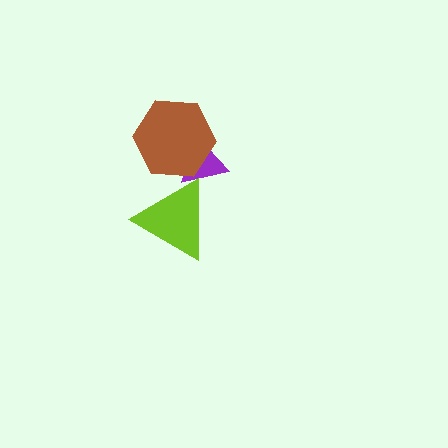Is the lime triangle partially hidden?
No, no other shape covers it.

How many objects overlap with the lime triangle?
1 object overlaps with the lime triangle.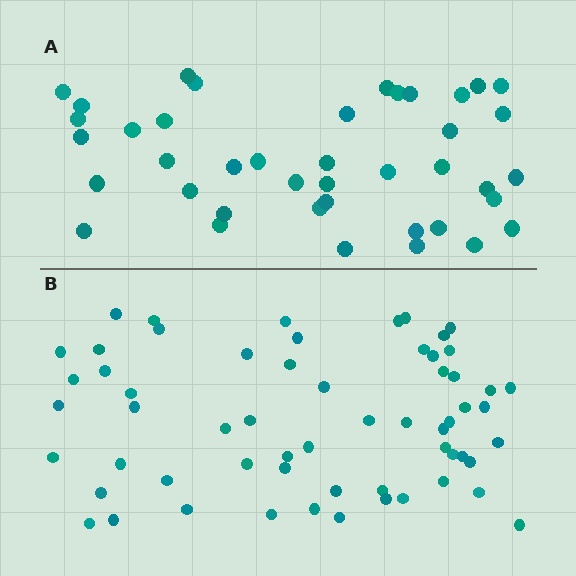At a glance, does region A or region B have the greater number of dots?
Region B (the bottom region) has more dots.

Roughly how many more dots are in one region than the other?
Region B has approximately 20 more dots than region A.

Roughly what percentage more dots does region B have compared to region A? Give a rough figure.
About 45% more.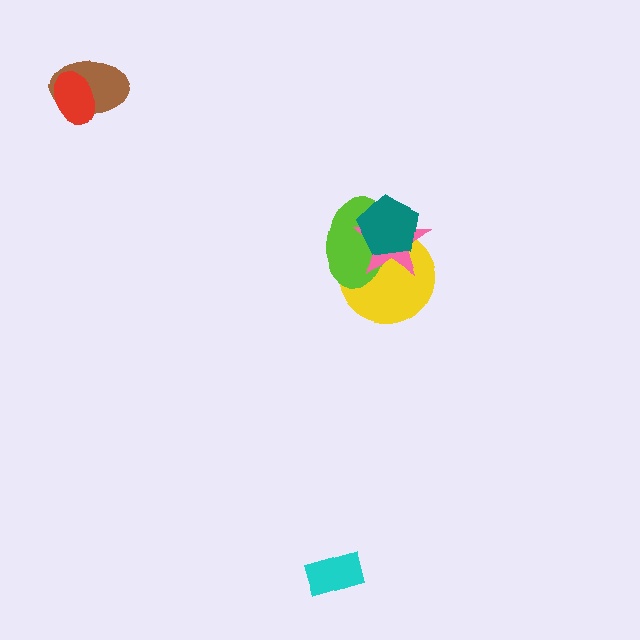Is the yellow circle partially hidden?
Yes, it is partially covered by another shape.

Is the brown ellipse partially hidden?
Yes, it is partially covered by another shape.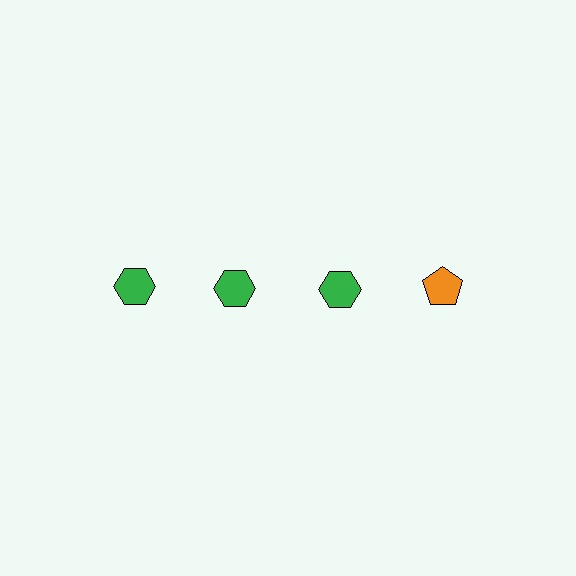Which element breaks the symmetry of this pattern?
The orange pentagon in the top row, second from right column breaks the symmetry. All other shapes are green hexagons.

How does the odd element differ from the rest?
It differs in both color (orange instead of green) and shape (pentagon instead of hexagon).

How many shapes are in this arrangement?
There are 4 shapes arranged in a grid pattern.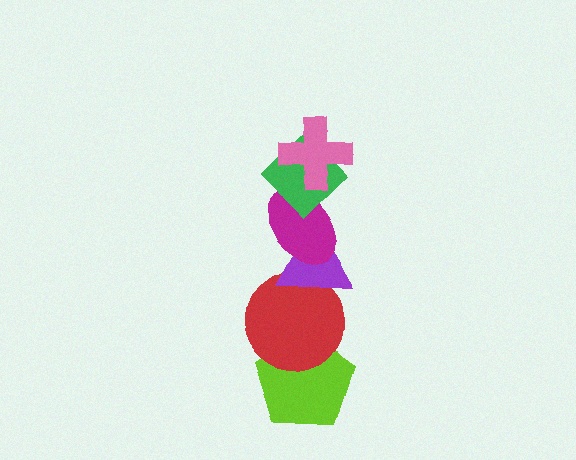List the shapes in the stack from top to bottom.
From top to bottom: the pink cross, the green diamond, the magenta ellipse, the purple triangle, the red circle, the lime pentagon.